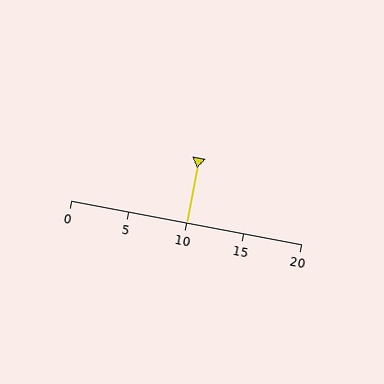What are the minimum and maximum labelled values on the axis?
The axis runs from 0 to 20.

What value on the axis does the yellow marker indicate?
The marker indicates approximately 10.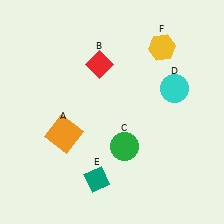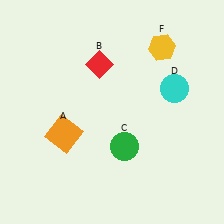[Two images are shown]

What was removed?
The teal diamond (E) was removed in Image 2.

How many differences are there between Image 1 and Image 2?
There is 1 difference between the two images.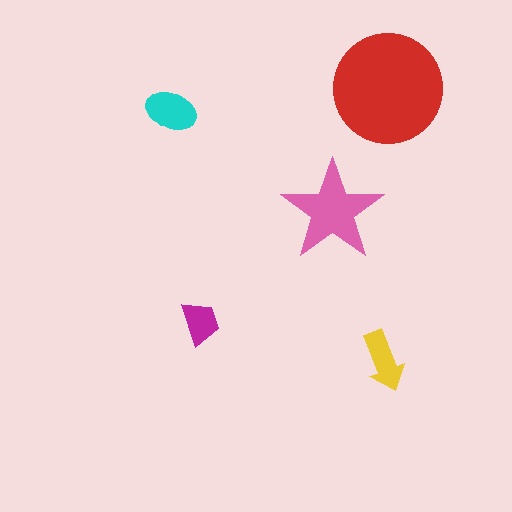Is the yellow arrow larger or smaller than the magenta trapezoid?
Larger.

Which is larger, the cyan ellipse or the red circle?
The red circle.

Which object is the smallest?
The magenta trapezoid.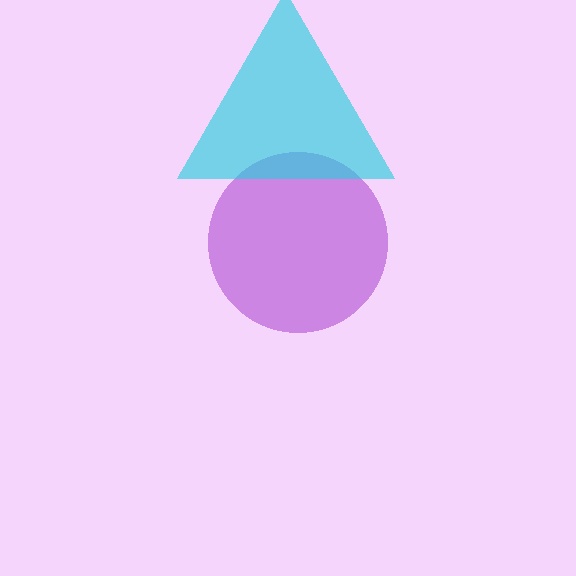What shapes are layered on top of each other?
The layered shapes are: a purple circle, a cyan triangle.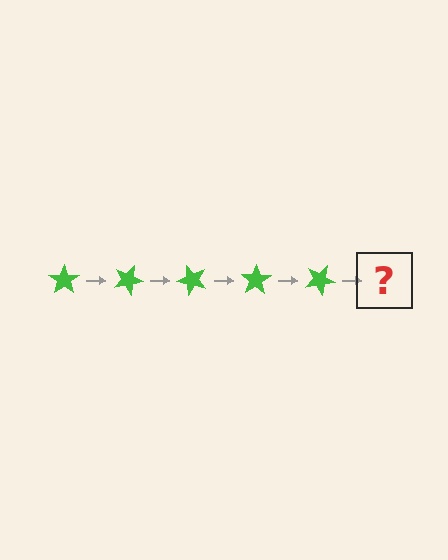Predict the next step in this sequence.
The next step is a green star rotated 125 degrees.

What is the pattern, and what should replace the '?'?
The pattern is that the star rotates 25 degrees each step. The '?' should be a green star rotated 125 degrees.